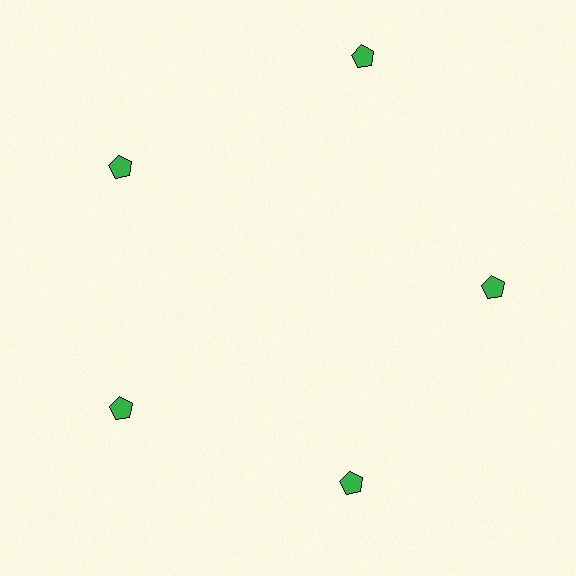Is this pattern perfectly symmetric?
No. The 5 green pentagons are arranged in a ring, but one element near the 1 o'clock position is pushed outward from the center, breaking the 5-fold rotational symmetry.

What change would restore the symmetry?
The symmetry would be restored by moving it inward, back onto the ring so that all 5 pentagons sit at equal angles and equal distance from the center.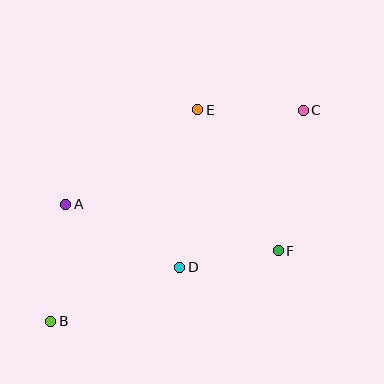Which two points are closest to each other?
Points D and F are closest to each other.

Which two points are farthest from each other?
Points B and C are farthest from each other.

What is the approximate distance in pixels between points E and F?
The distance between E and F is approximately 162 pixels.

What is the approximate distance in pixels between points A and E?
The distance between A and E is approximately 162 pixels.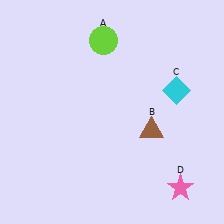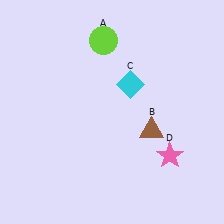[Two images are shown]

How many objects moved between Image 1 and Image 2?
2 objects moved between the two images.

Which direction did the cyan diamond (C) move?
The cyan diamond (C) moved left.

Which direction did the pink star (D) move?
The pink star (D) moved up.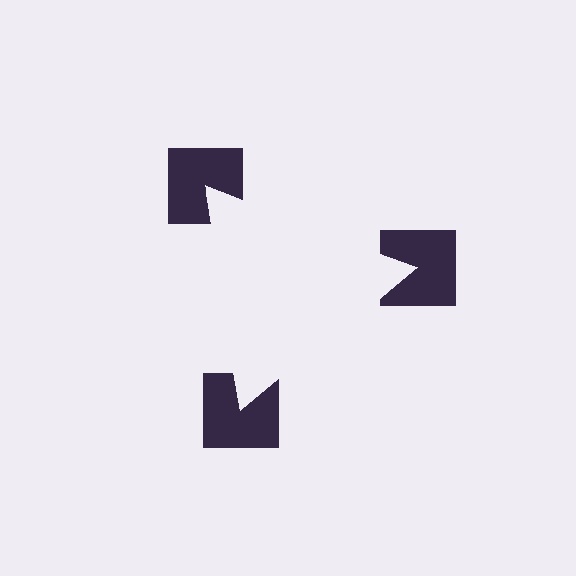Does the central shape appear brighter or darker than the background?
It typically appears slightly brighter than the background, even though no actual brightness change is drawn.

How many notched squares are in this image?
There are 3 — one at each vertex of the illusory triangle.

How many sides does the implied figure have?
3 sides.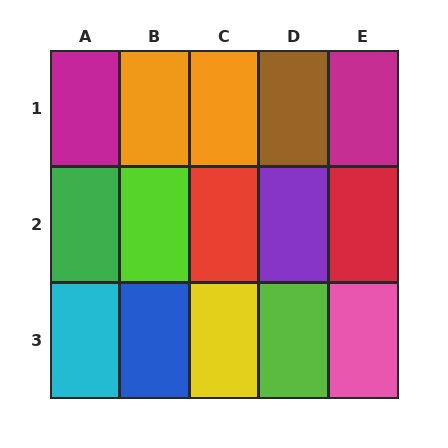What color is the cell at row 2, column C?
Red.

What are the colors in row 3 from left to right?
Cyan, blue, yellow, lime, pink.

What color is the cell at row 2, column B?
Lime.